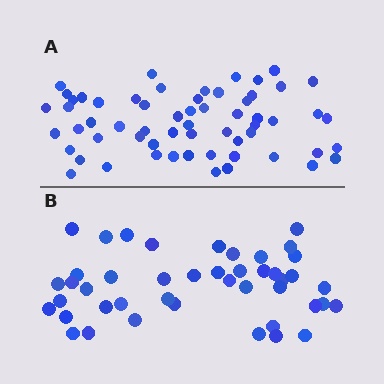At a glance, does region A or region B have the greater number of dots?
Region A (the top region) has more dots.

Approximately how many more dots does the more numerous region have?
Region A has approximately 15 more dots than region B.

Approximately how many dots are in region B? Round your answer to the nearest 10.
About 40 dots. (The exact count is 44, which rounds to 40.)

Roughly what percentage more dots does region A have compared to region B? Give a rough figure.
About 35% more.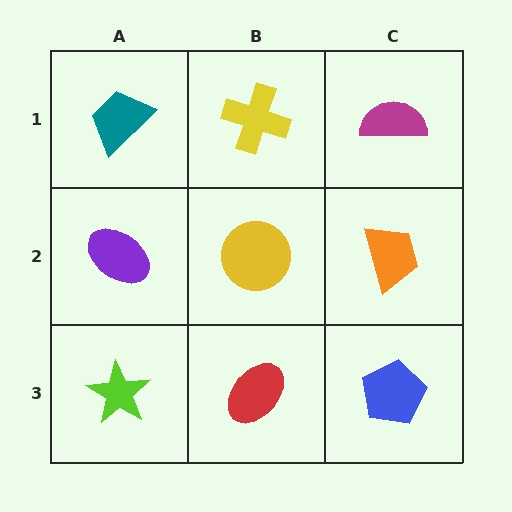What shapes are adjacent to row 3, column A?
A purple ellipse (row 2, column A), a red ellipse (row 3, column B).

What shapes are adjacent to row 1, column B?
A yellow circle (row 2, column B), a teal trapezoid (row 1, column A), a magenta semicircle (row 1, column C).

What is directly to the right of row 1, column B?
A magenta semicircle.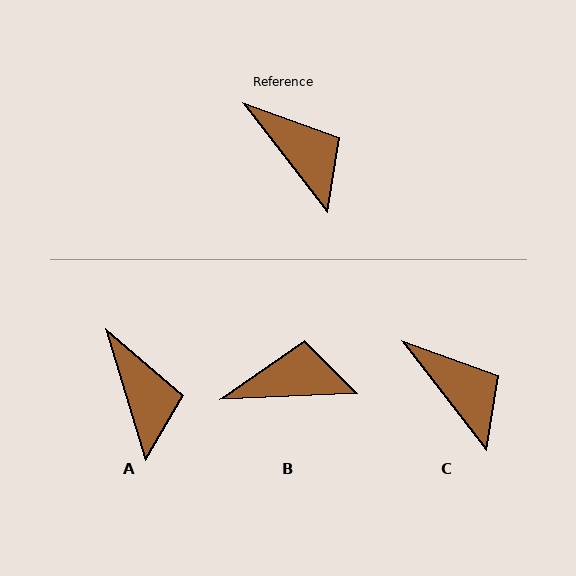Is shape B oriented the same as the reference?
No, it is off by about 55 degrees.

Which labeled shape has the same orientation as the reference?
C.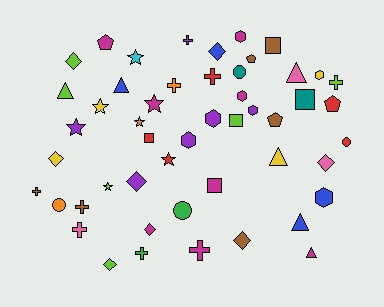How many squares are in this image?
There are 5 squares.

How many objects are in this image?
There are 50 objects.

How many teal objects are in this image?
There are 2 teal objects.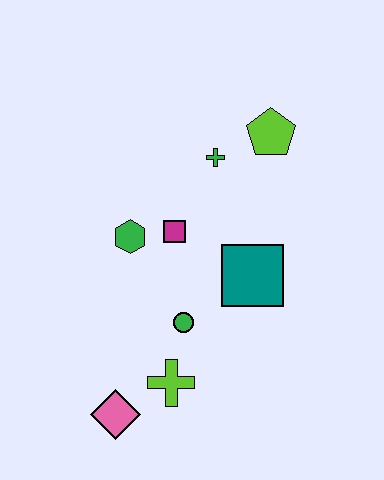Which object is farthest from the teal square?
The pink diamond is farthest from the teal square.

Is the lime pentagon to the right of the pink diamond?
Yes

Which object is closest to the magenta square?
The green hexagon is closest to the magenta square.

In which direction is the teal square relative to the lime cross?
The teal square is above the lime cross.